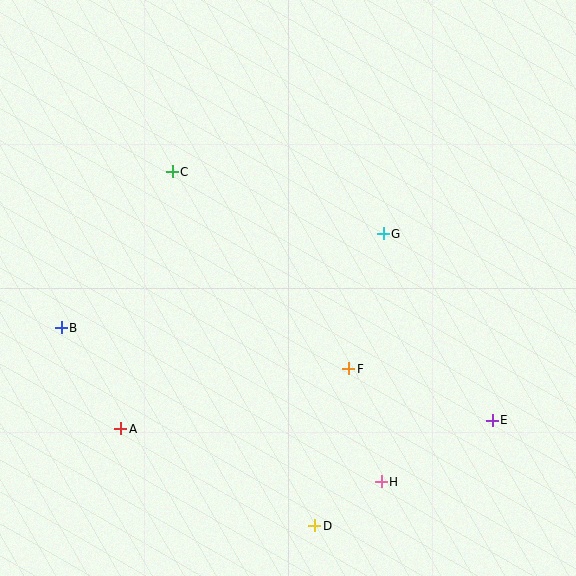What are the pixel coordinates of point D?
Point D is at (315, 526).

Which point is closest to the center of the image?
Point F at (349, 369) is closest to the center.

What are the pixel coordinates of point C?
Point C is at (172, 172).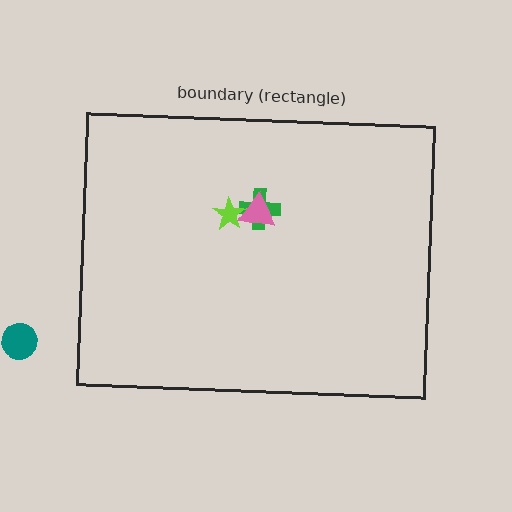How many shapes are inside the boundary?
3 inside, 1 outside.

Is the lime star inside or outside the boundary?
Inside.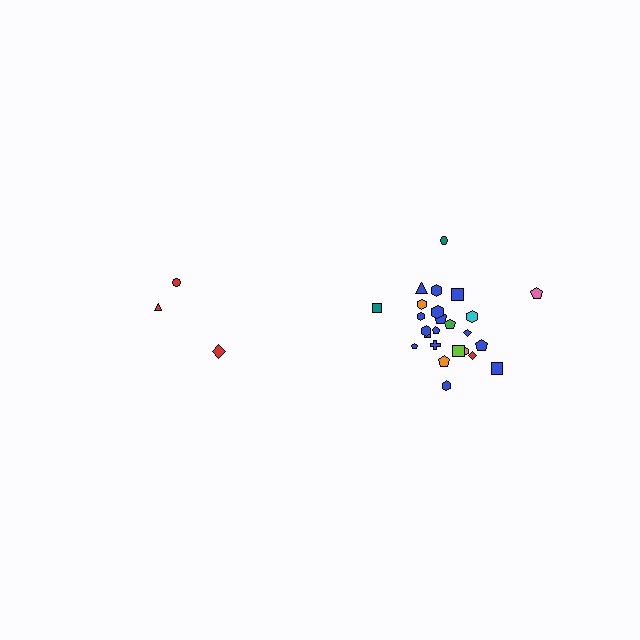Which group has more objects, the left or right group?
The right group.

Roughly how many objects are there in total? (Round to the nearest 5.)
Roughly 30 objects in total.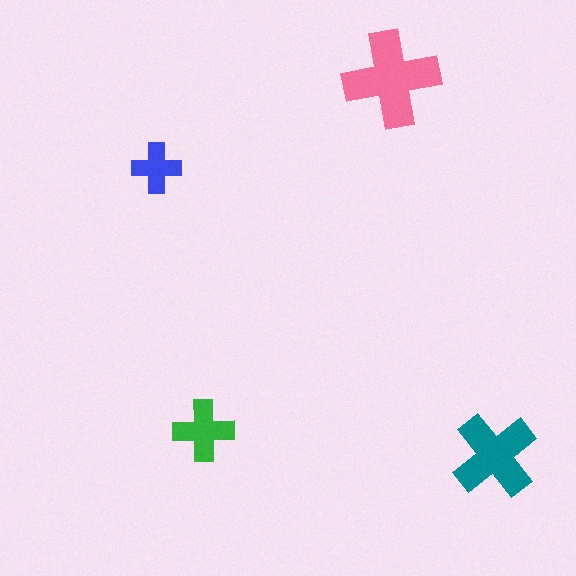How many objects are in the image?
There are 4 objects in the image.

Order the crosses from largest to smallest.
the pink one, the teal one, the green one, the blue one.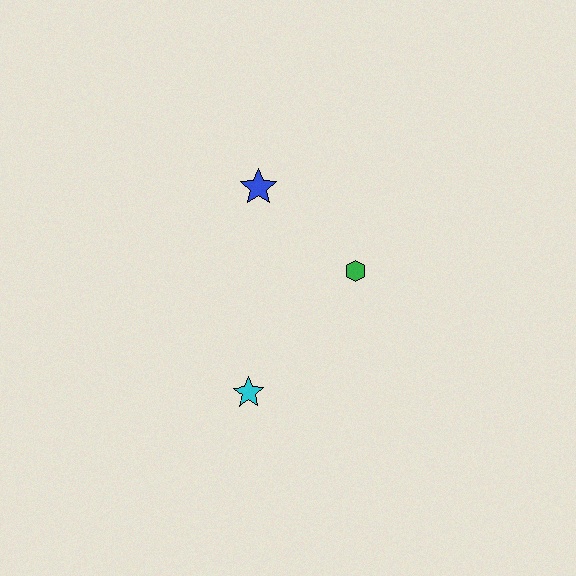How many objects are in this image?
There are 3 objects.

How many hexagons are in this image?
There is 1 hexagon.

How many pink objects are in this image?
There are no pink objects.